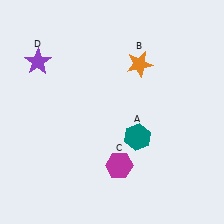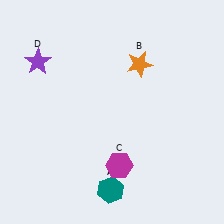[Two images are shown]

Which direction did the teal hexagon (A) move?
The teal hexagon (A) moved down.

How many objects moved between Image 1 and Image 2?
1 object moved between the two images.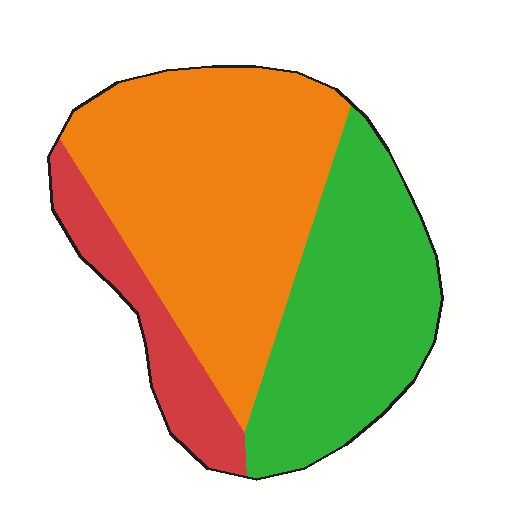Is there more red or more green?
Green.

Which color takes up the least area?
Red, at roughly 15%.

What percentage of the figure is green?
Green takes up about three eighths (3/8) of the figure.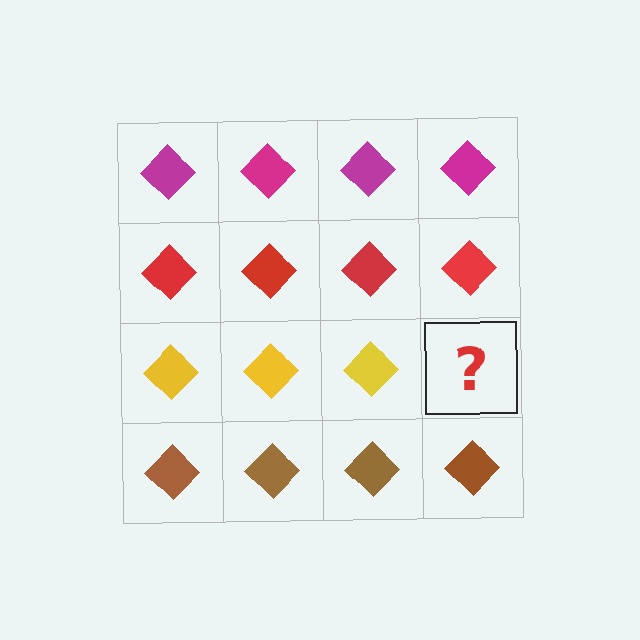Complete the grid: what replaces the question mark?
The question mark should be replaced with a yellow diamond.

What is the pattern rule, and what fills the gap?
The rule is that each row has a consistent color. The gap should be filled with a yellow diamond.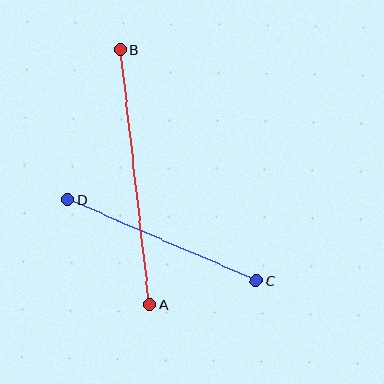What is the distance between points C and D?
The distance is approximately 206 pixels.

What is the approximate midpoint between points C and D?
The midpoint is at approximately (162, 240) pixels.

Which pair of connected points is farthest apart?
Points A and B are farthest apart.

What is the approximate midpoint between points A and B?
The midpoint is at approximately (135, 177) pixels.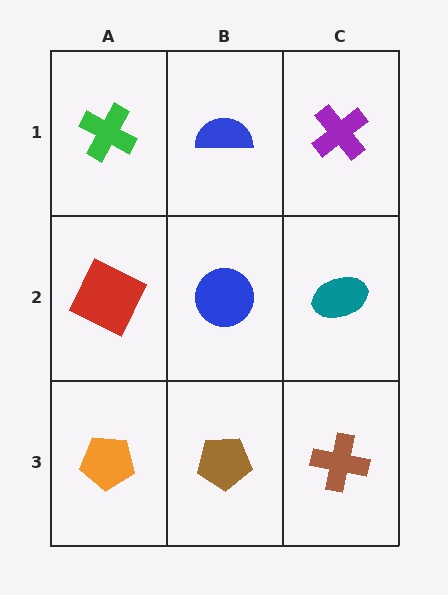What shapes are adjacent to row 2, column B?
A blue semicircle (row 1, column B), a brown pentagon (row 3, column B), a red square (row 2, column A), a teal ellipse (row 2, column C).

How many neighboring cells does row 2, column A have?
3.